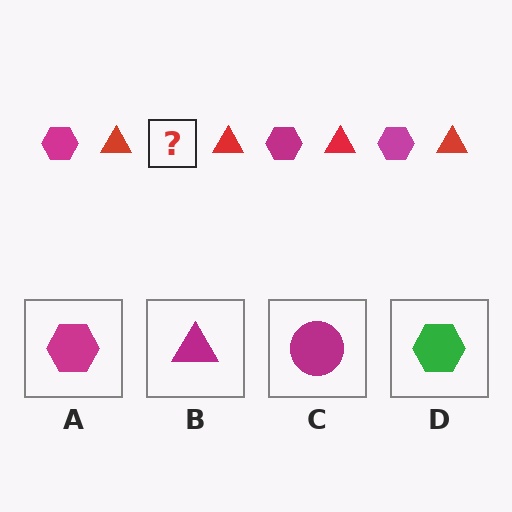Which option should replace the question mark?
Option A.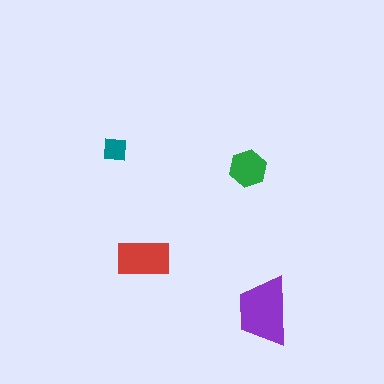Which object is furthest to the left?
The teal square is leftmost.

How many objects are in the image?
There are 4 objects in the image.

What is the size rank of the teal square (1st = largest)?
4th.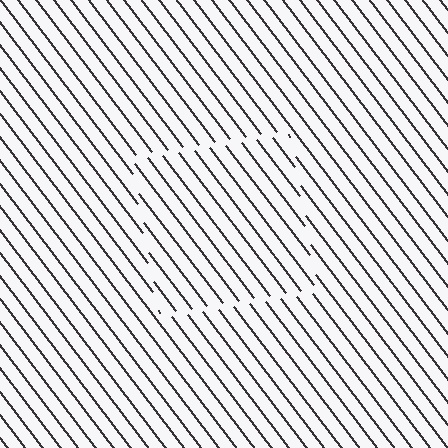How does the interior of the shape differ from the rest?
The interior of the shape contains the same grating, shifted by half a period — the contour is defined by the phase discontinuity where line-ends from the inner and outer gratings abut.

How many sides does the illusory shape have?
4 sides — the line-ends trace a square.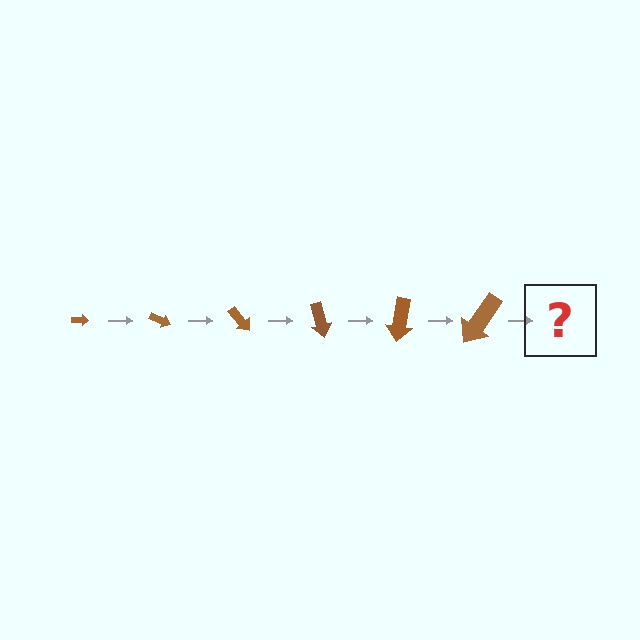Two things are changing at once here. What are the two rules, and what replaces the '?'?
The two rules are that the arrow grows larger each step and it rotates 25 degrees each step. The '?' should be an arrow, larger than the previous one and rotated 150 degrees from the start.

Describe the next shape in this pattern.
It should be an arrow, larger than the previous one and rotated 150 degrees from the start.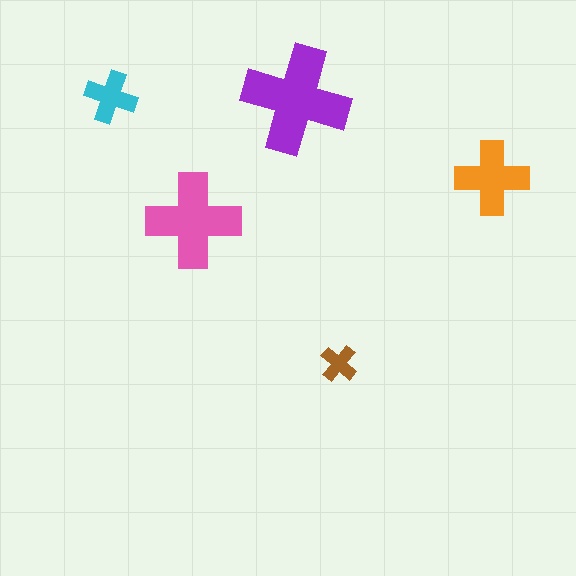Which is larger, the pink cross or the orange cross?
The pink one.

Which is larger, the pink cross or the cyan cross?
The pink one.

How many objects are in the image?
There are 5 objects in the image.